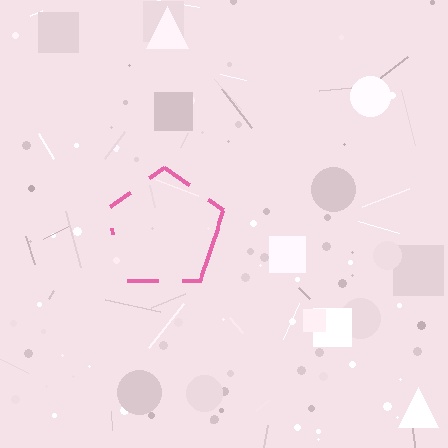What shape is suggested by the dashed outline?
The dashed outline suggests a pentagon.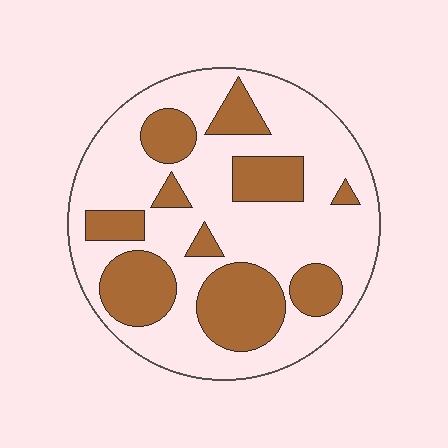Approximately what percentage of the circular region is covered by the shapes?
Approximately 30%.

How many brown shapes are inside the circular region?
10.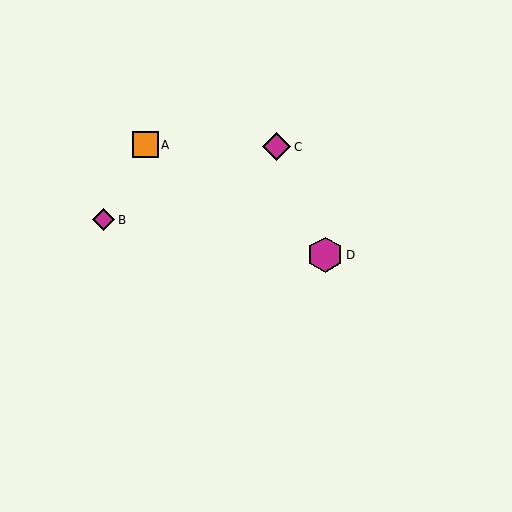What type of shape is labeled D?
Shape D is a magenta hexagon.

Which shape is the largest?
The magenta hexagon (labeled D) is the largest.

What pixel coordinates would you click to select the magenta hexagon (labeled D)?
Click at (325, 255) to select the magenta hexagon D.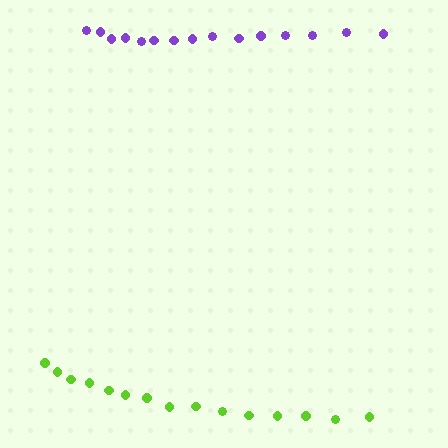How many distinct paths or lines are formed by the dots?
There are 2 distinct paths.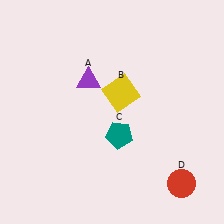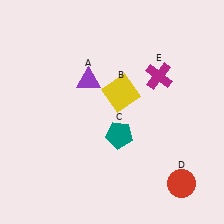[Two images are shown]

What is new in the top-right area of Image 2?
A magenta cross (E) was added in the top-right area of Image 2.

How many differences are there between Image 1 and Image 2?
There is 1 difference between the two images.